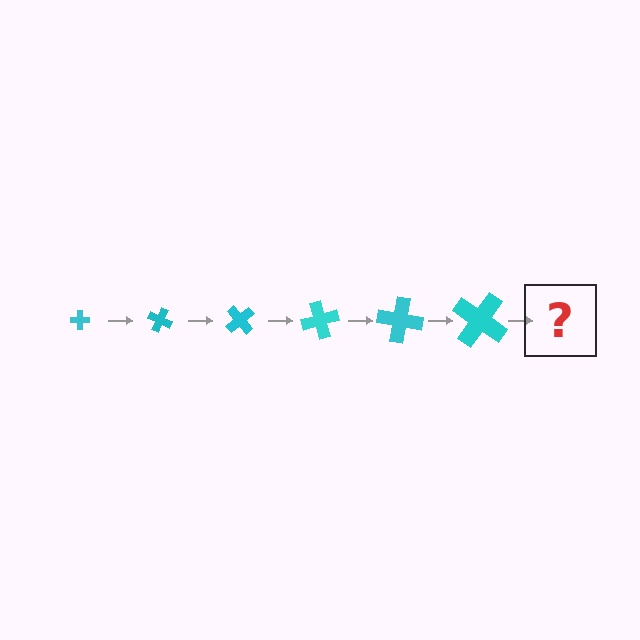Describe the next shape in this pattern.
It should be a cross, larger than the previous one and rotated 150 degrees from the start.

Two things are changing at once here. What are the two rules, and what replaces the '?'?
The two rules are that the cross grows larger each step and it rotates 25 degrees each step. The '?' should be a cross, larger than the previous one and rotated 150 degrees from the start.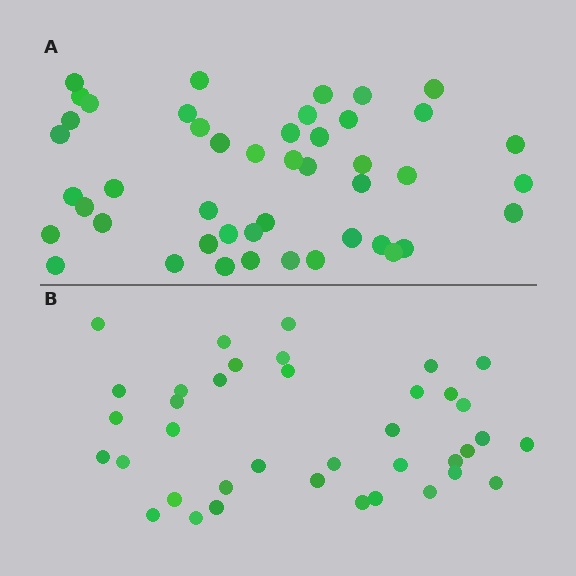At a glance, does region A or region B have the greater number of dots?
Region A (the top region) has more dots.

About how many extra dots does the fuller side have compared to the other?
Region A has roughly 8 or so more dots than region B.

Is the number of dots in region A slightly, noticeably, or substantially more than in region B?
Region A has only slightly more — the two regions are fairly close. The ratio is roughly 1.2 to 1.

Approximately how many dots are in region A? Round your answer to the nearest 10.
About 50 dots. (The exact count is 46, which rounds to 50.)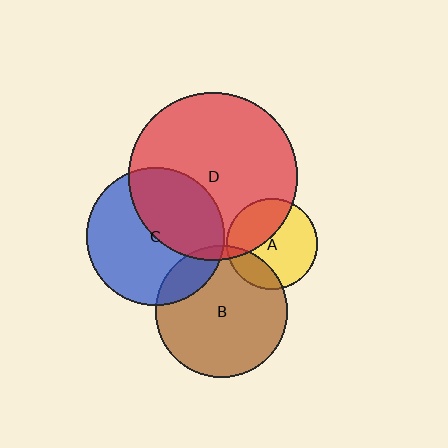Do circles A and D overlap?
Yes.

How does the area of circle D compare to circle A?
Approximately 3.4 times.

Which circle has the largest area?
Circle D (red).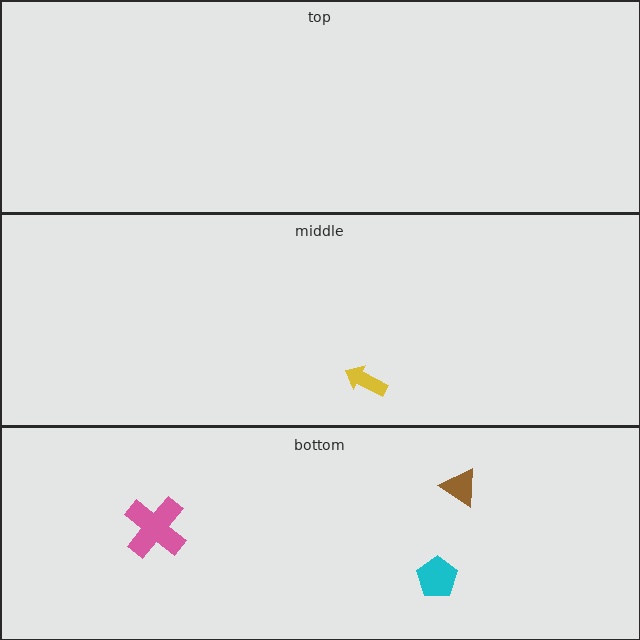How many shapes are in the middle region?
1.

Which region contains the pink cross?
The bottom region.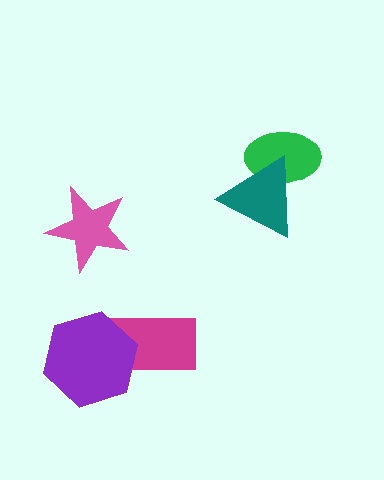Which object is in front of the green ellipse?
The teal triangle is in front of the green ellipse.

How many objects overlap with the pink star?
0 objects overlap with the pink star.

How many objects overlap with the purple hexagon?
1 object overlaps with the purple hexagon.